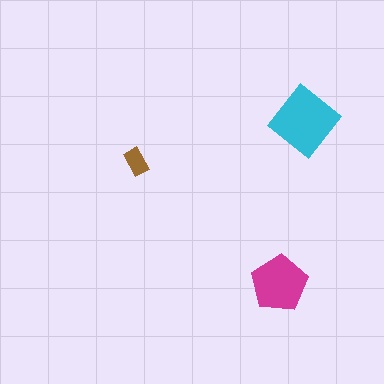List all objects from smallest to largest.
The brown rectangle, the magenta pentagon, the cyan diamond.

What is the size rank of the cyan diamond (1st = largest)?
1st.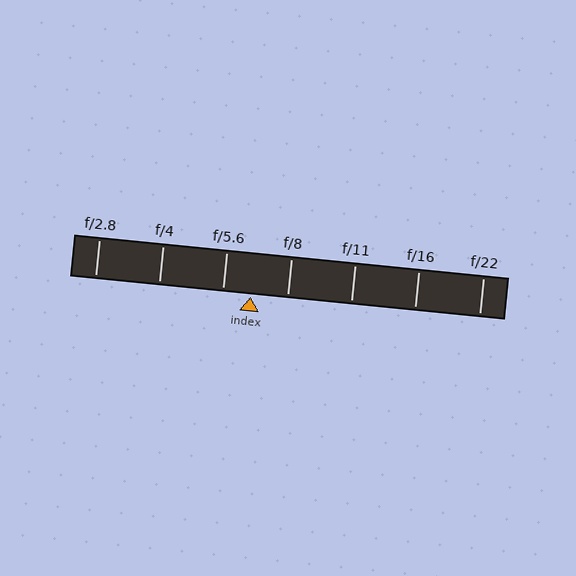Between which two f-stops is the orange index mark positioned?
The index mark is between f/5.6 and f/8.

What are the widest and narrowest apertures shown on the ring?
The widest aperture shown is f/2.8 and the narrowest is f/22.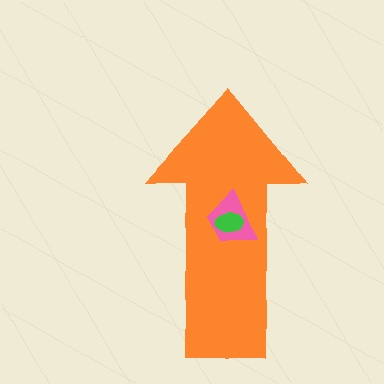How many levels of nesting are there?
3.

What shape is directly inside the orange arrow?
The pink trapezoid.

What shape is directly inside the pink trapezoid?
The green ellipse.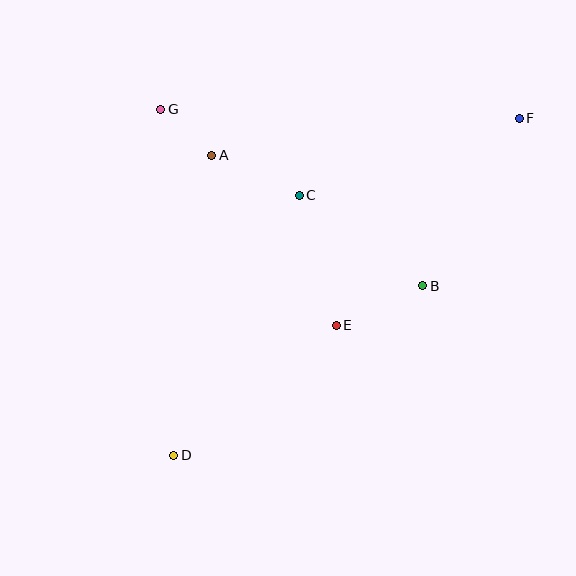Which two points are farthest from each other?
Points D and F are farthest from each other.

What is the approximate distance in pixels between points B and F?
The distance between B and F is approximately 193 pixels.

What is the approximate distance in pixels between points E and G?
The distance between E and G is approximately 278 pixels.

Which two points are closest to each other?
Points A and G are closest to each other.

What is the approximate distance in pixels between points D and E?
The distance between D and E is approximately 208 pixels.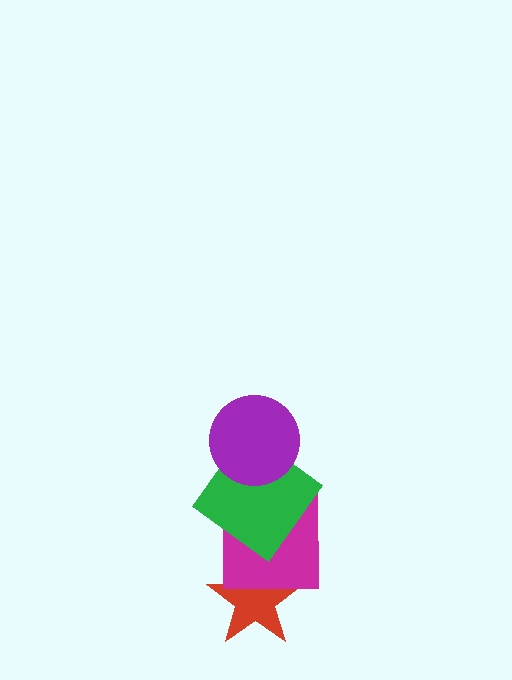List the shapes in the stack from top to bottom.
From top to bottom: the purple circle, the green diamond, the magenta square, the red star.